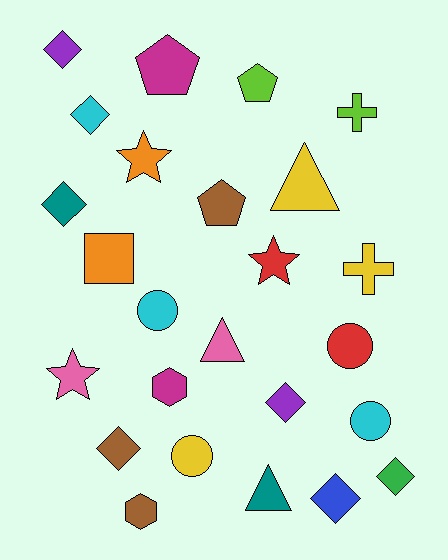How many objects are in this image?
There are 25 objects.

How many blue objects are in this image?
There is 1 blue object.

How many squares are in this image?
There is 1 square.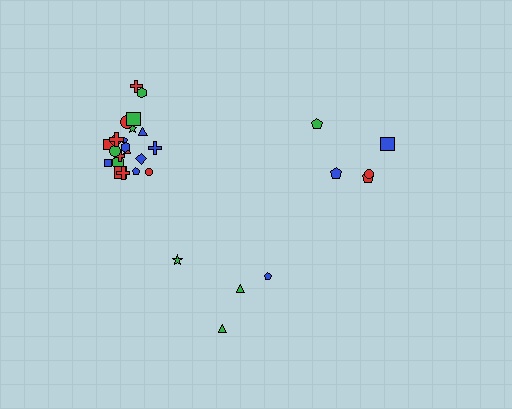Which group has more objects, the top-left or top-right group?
The top-left group.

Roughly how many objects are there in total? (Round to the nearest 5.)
Roughly 30 objects in total.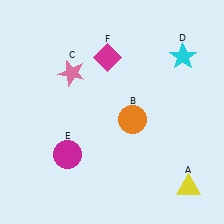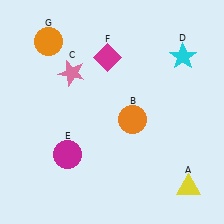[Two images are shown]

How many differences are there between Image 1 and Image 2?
There is 1 difference between the two images.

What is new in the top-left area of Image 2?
An orange circle (G) was added in the top-left area of Image 2.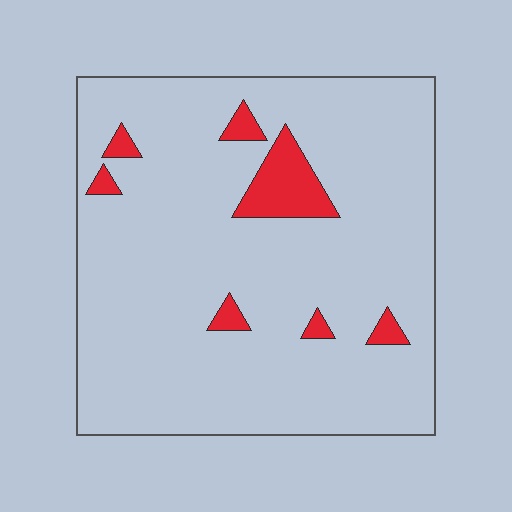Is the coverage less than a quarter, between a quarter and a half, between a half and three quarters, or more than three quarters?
Less than a quarter.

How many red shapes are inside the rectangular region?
7.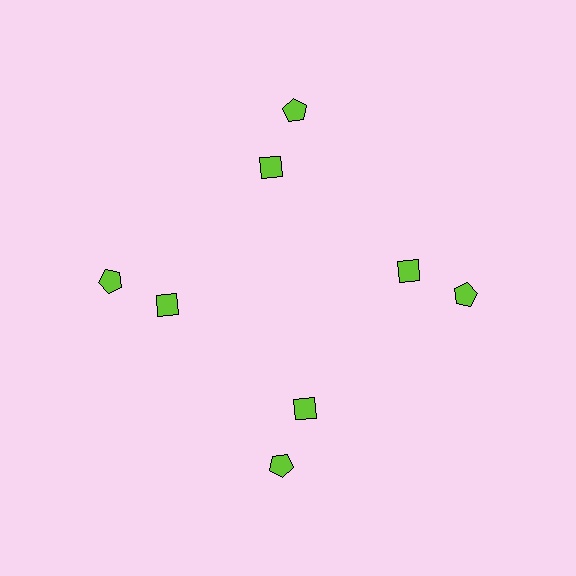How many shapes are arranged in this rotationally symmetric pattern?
There are 8 shapes, arranged in 4 groups of 2.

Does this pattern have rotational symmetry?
Yes, this pattern has 4-fold rotational symmetry. It looks the same after rotating 90 degrees around the center.